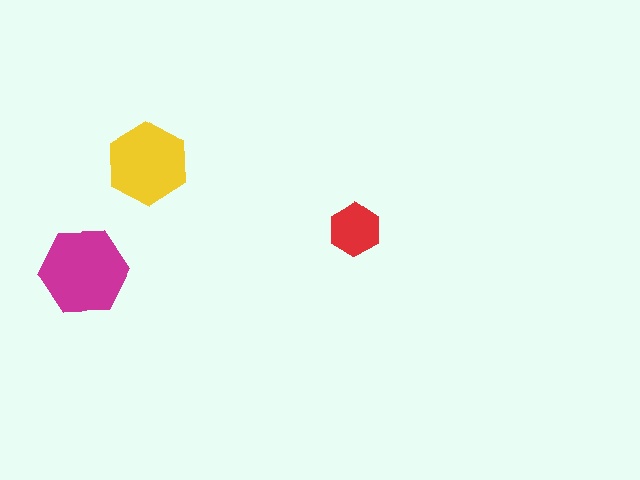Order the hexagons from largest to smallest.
the magenta one, the yellow one, the red one.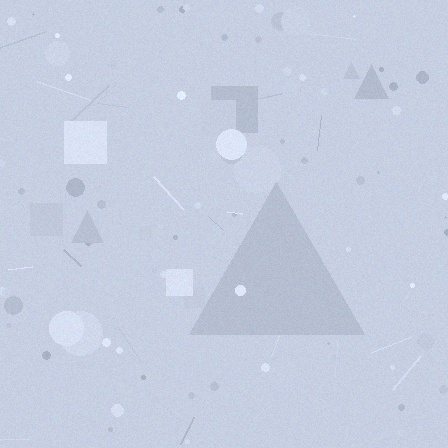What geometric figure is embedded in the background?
A triangle is embedded in the background.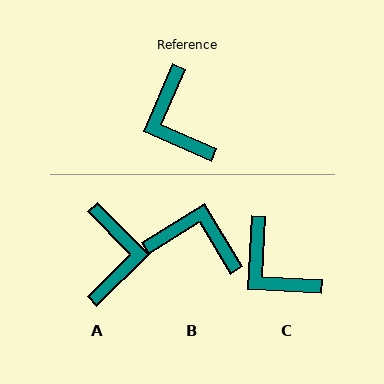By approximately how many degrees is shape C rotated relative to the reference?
Approximately 20 degrees counter-clockwise.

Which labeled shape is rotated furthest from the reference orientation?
A, about 158 degrees away.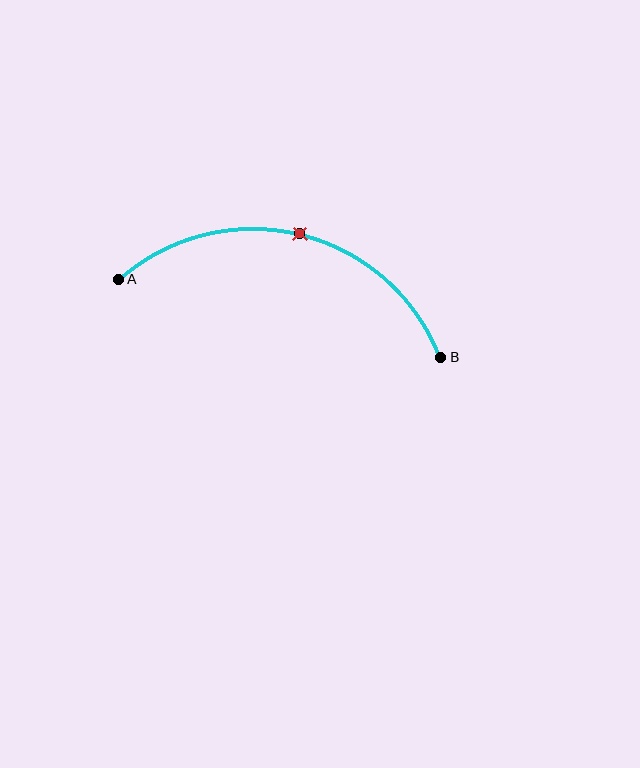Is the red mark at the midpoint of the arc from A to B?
Yes. The red mark lies on the arc at equal arc-length from both A and B — it is the arc midpoint.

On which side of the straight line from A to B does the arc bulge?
The arc bulges above the straight line connecting A and B.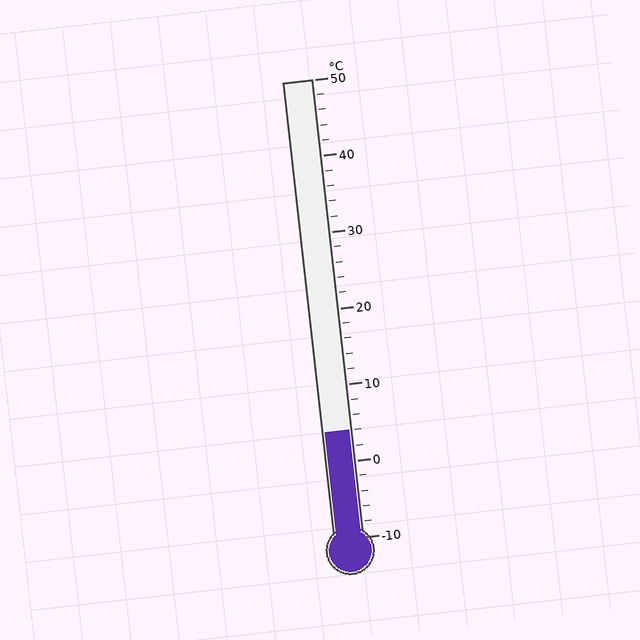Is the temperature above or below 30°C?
The temperature is below 30°C.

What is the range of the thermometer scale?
The thermometer scale ranges from -10°C to 50°C.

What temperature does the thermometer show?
The thermometer shows approximately 4°C.